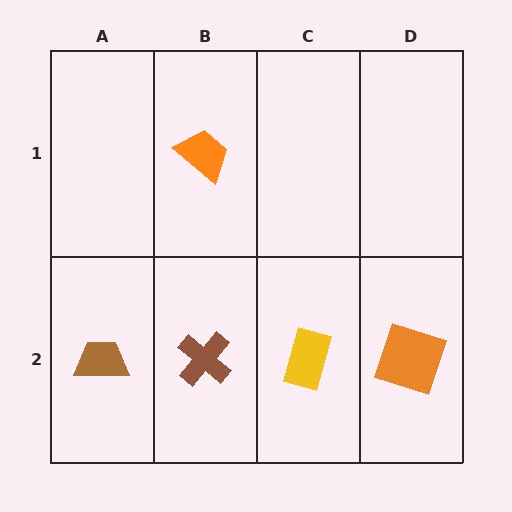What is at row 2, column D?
An orange square.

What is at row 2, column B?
A brown cross.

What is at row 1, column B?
An orange trapezoid.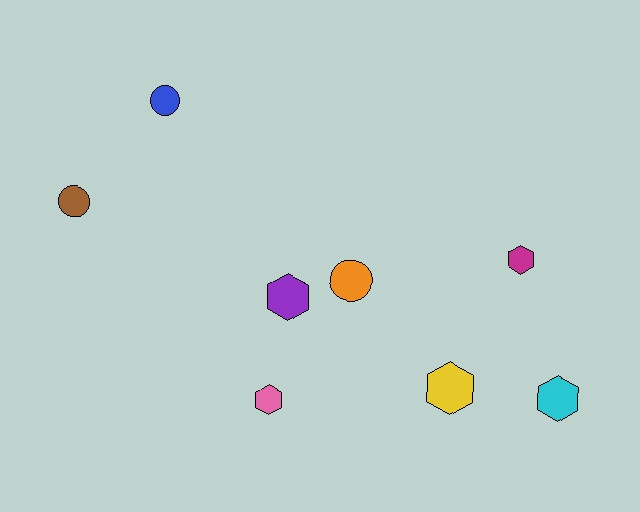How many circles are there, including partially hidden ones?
There are 3 circles.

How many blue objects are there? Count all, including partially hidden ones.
There is 1 blue object.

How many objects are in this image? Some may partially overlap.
There are 8 objects.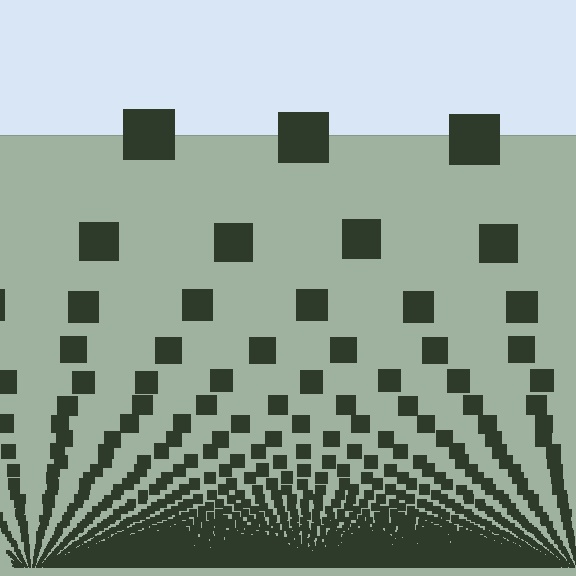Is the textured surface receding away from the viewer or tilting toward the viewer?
The surface appears to tilt toward the viewer. Texture elements get larger and sparser toward the top.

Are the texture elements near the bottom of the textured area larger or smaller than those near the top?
Smaller. The gradient is inverted — elements near the bottom are smaller and denser.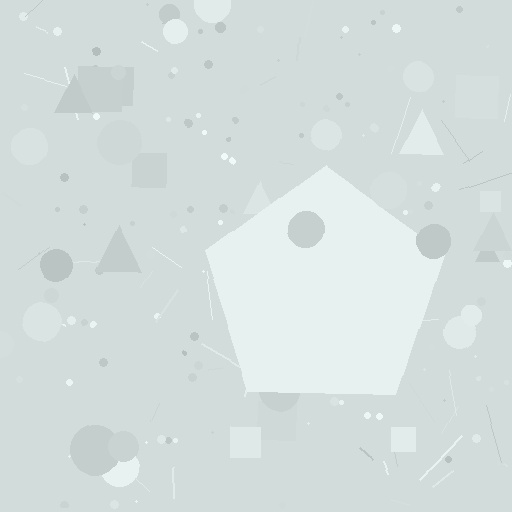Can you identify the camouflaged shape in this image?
The camouflaged shape is a pentagon.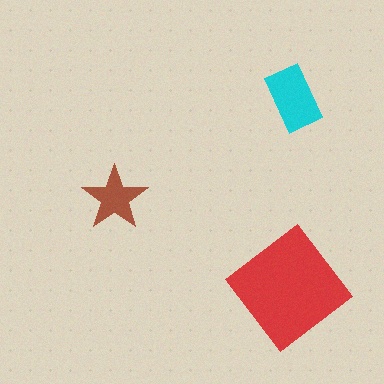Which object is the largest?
The red diamond.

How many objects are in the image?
There are 3 objects in the image.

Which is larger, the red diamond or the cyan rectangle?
The red diamond.